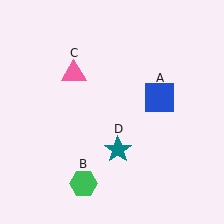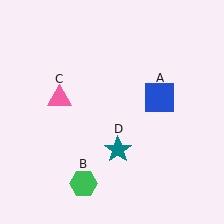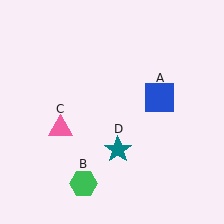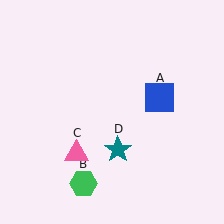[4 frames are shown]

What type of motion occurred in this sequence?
The pink triangle (object C) rotated counterclockwise around the center of the scene.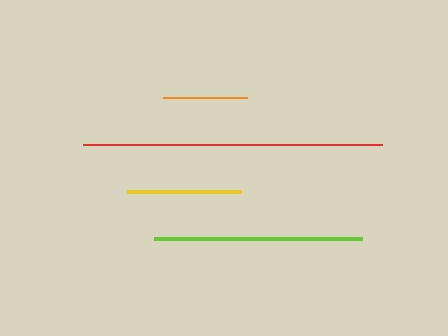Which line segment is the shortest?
The orange line is the shortest at approximately 84 pixels.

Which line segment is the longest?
The red line is the longest at approximately 299 pixels.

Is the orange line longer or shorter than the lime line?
The lime line is longer than the orange line.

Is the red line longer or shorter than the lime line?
The red line is longer than the lime line.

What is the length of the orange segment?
The orange segment is approximately 84 pixels long.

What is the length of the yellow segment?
The yellow segment is approximately 114 pixels long.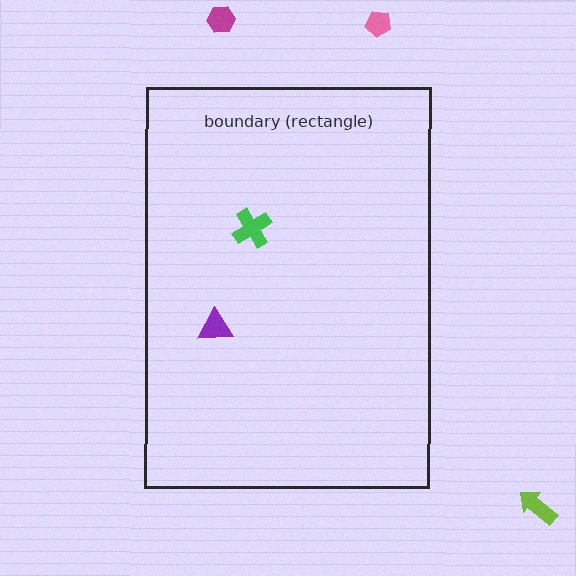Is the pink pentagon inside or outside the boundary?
Outside.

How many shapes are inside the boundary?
2 inside, 3 outside.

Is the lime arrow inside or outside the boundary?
Outside.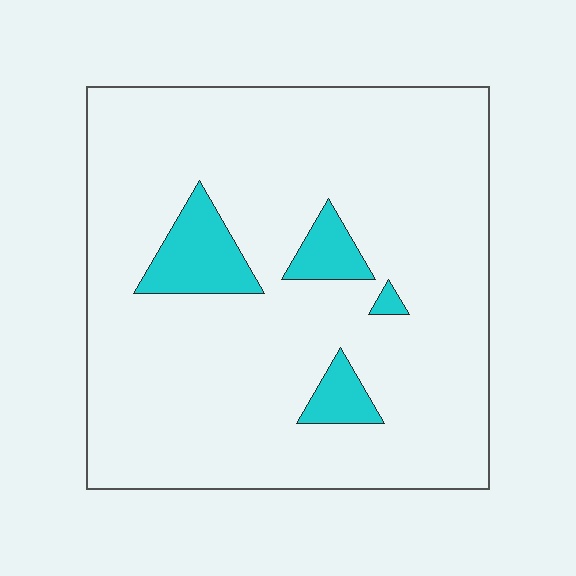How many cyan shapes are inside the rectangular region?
4.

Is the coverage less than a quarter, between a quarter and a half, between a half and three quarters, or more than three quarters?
Less than a quarter.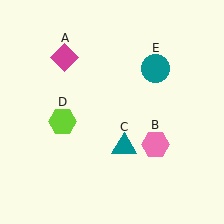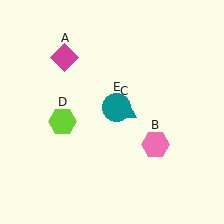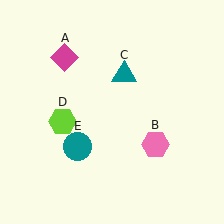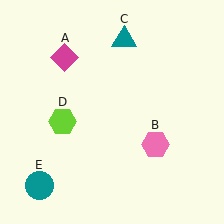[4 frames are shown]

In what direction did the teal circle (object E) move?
The teal circle (object E) moved down and to the left.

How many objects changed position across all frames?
2 objects changed position: teal triangle (object C), teal circle (object E).